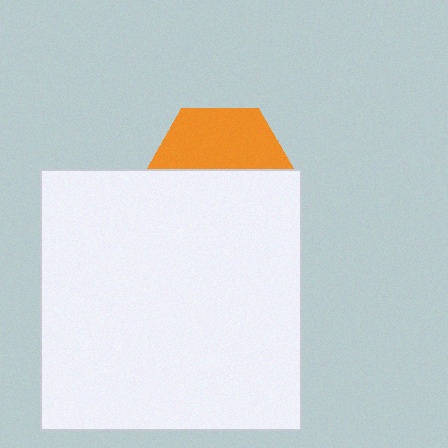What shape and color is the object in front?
The object in front is a white square.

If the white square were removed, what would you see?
You would see the complete orange hexagon.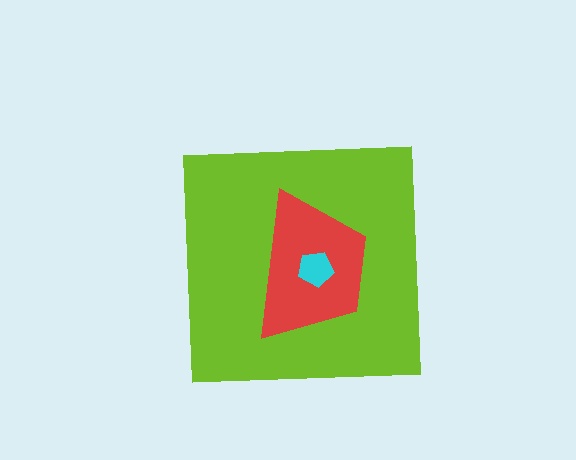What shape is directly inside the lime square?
The red trapezoid.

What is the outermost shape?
The lime square.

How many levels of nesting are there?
3.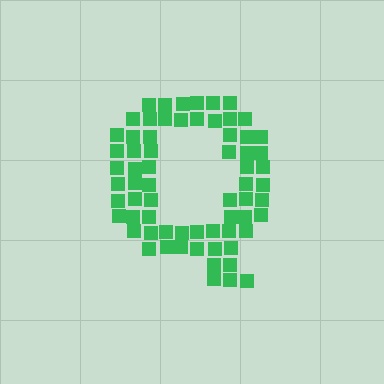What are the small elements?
The small elements are squares.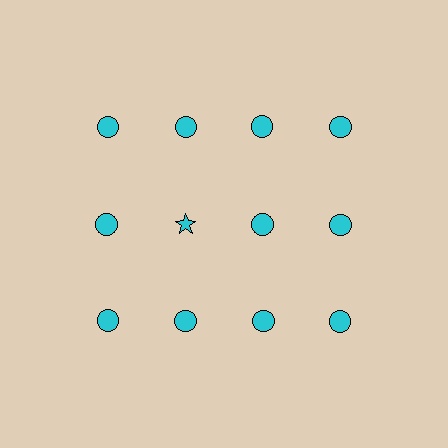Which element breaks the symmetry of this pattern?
The cyan star in the second row, second from left column breaks the symmetry. All other shapes are cyan circles.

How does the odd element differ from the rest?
It has a different shape: star instead of circle.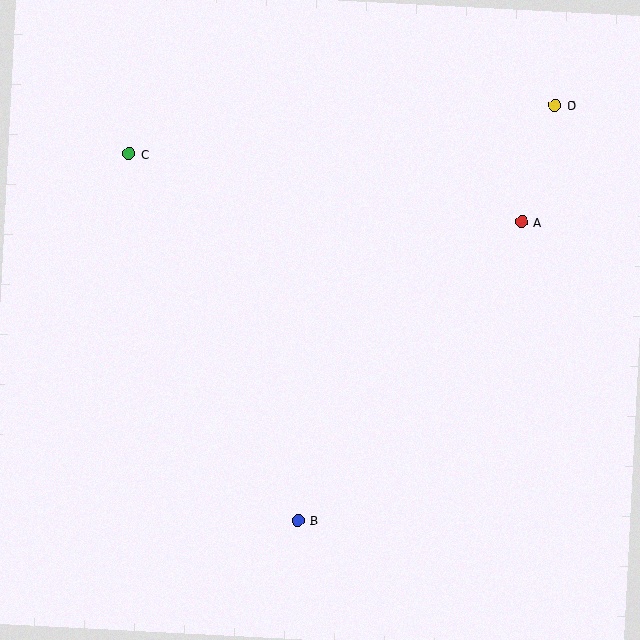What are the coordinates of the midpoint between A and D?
The midpoint between A and D is at (538, 163).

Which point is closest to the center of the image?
Point B at (298, 521) is closest to the center.